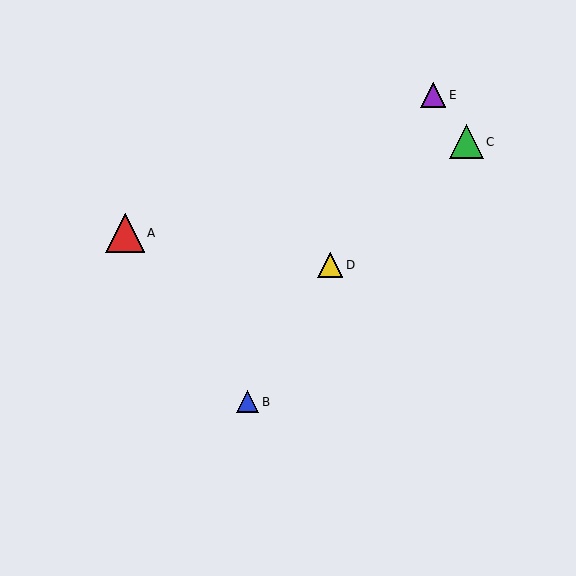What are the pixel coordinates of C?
Object C is at (466, 142).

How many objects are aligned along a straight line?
3 objects (B, D, E) are aligned along a straight line.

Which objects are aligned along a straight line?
Objects B, D, E are aligned along a straight line.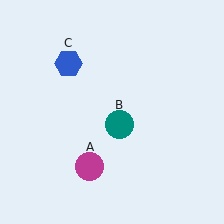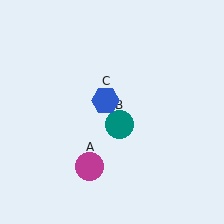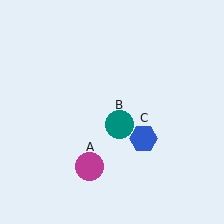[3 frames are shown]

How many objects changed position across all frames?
1 object changed position: blue hexagon (object C).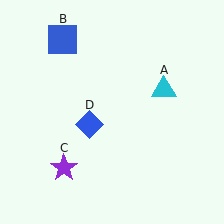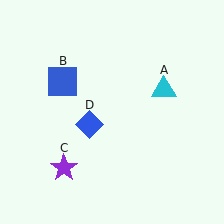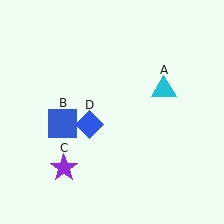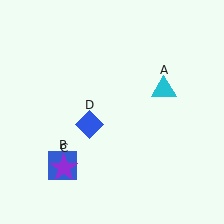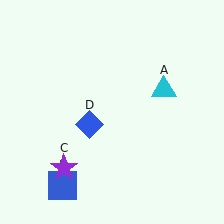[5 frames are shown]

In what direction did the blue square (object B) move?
The blue square (object B) moved down.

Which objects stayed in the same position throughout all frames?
Cyan triangle (object A) and purple star (object C) and blue diamond (object D) remained stationary.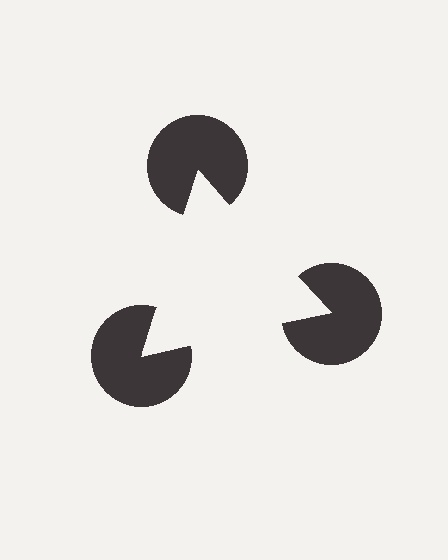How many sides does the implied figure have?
3 sides.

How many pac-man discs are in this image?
There are 3 — one at each vertex of the illusory triangle.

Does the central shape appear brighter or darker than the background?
It typically appears slightly brighter than the background, even though no actual brightness change is drawn.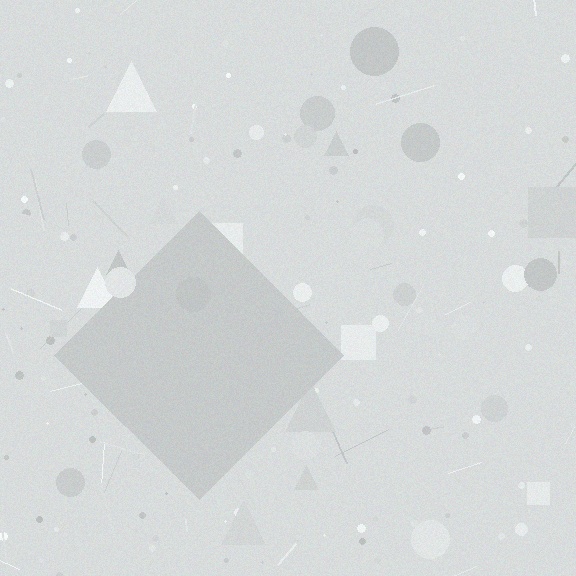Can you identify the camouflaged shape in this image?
The camouflaged shape is a diamond.